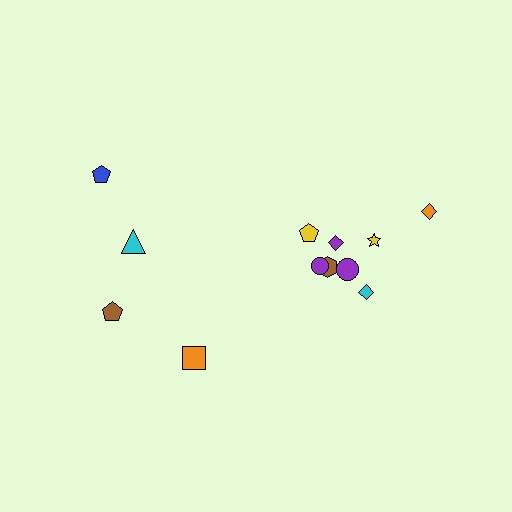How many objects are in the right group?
There are 8 objects.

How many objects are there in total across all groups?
There are 12 objects.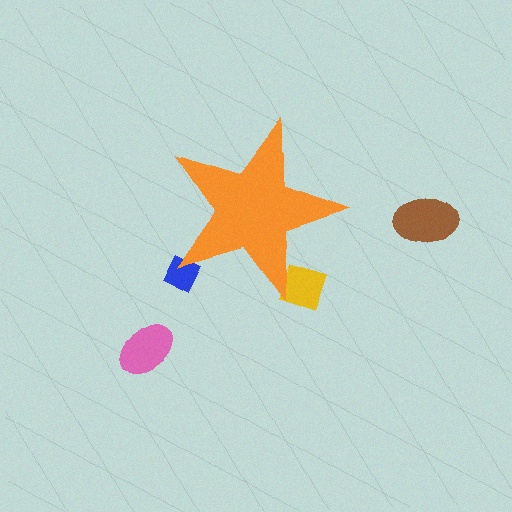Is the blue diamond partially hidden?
Yes, the blue diamond is partially hidden behind the orange star.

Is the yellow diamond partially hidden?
Yes, the yellow diamond is partially hidden behind the orange star.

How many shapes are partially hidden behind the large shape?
2 shapes are partially hidden.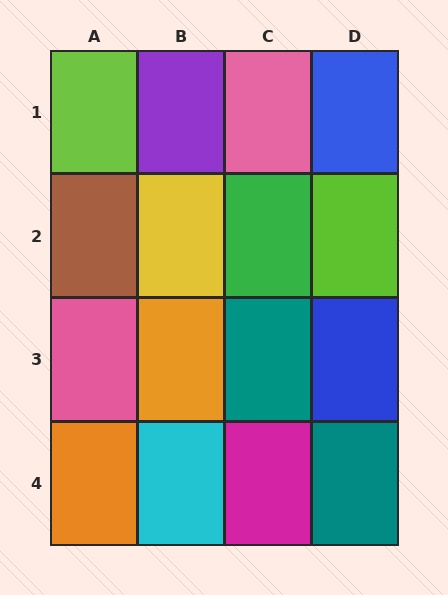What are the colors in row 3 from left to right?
Pink, orange, teal, blue.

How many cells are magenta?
1 cell is magenta.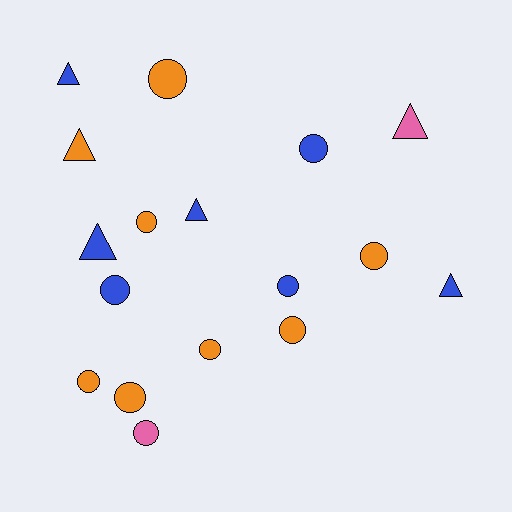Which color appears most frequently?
Orange, with 8 objects.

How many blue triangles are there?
There are 4 blue triangles.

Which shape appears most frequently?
Circle, with 11 objects.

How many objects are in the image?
There are 17 objects.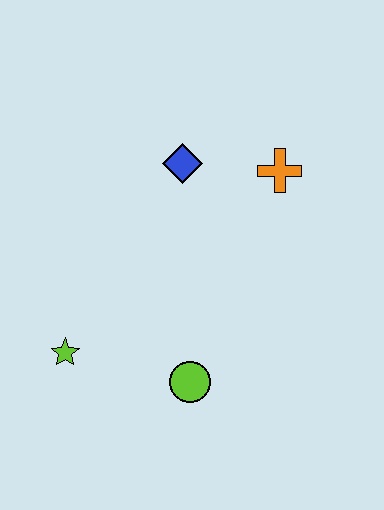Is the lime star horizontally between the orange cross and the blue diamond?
No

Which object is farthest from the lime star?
The orange cross is farthest from the lime star.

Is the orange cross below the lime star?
No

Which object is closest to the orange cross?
The blue diamond is closest to the orange cross.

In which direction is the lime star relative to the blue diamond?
The lime star is below the blue diamond.